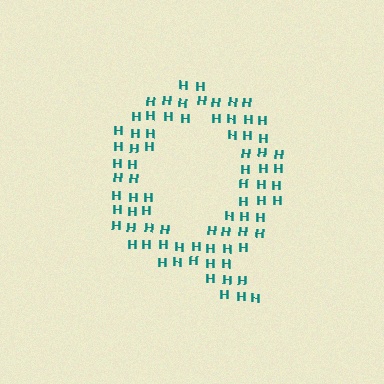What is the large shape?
The large shape is the letter Q.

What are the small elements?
The small elements are letter H's.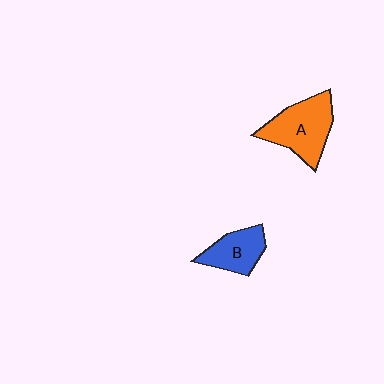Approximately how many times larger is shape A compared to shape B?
Approximately 1.5 times.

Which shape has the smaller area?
Shape B (blue).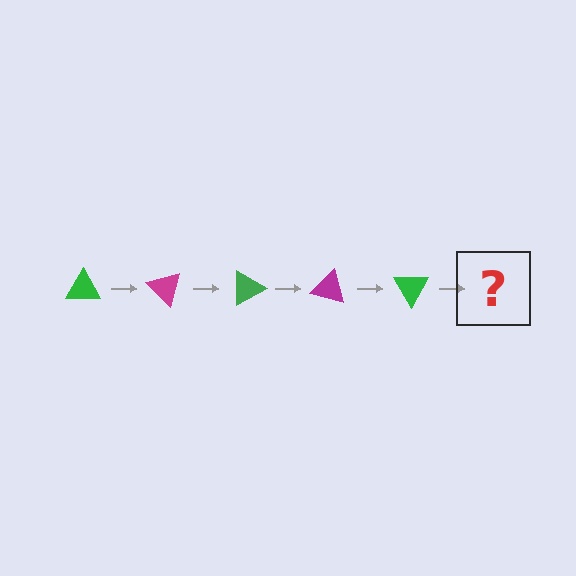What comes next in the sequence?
The next element should be a magenta triangle, rotated 225 degrees from the start.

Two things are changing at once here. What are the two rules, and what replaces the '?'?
The two rules are that it rotates 45 degrees each step and the color cycles through green and magenta. The '?' should be a magenta triangle, rotated 225 degrees from the start.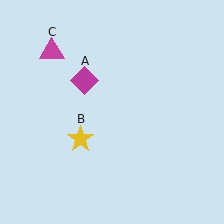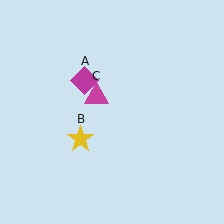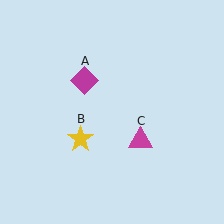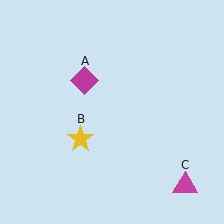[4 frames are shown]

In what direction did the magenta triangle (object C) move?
The magenta triangle (object C) moved down and to the right.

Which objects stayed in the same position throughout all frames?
Magenta diamond (object A) and yellow star (object B) remained stationary.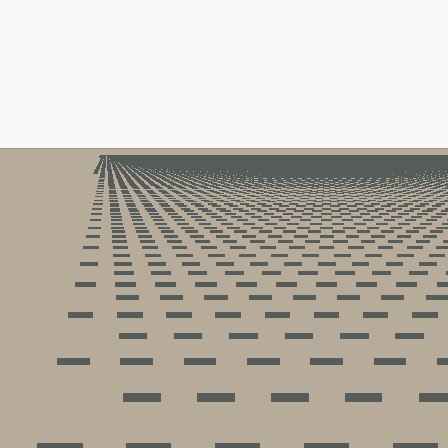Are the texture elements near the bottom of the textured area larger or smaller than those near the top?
Larger. Near the bottom, elements are closer to the viewer and appear at a bigger on-screen size.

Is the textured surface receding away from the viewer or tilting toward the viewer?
The surface is receding away from the viewer. Texture elements get smaller and denser toward the top.